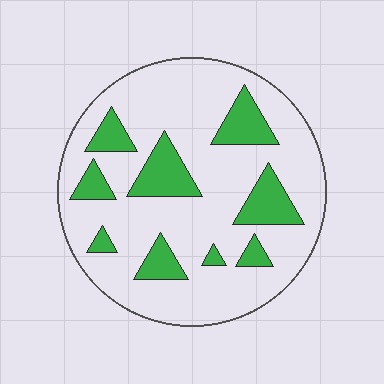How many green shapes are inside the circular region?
9.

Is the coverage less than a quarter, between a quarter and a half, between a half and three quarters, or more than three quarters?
Less than a quarter.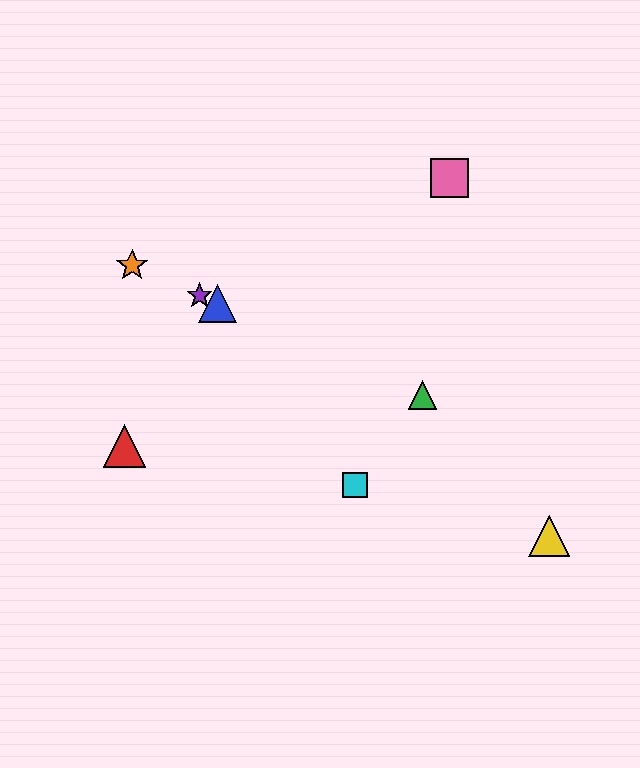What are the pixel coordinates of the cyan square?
The cyan square is at (355, 485).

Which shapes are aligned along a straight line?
The blue triangle, the green triangle, the purple star, the orange star are aligned along a straight line.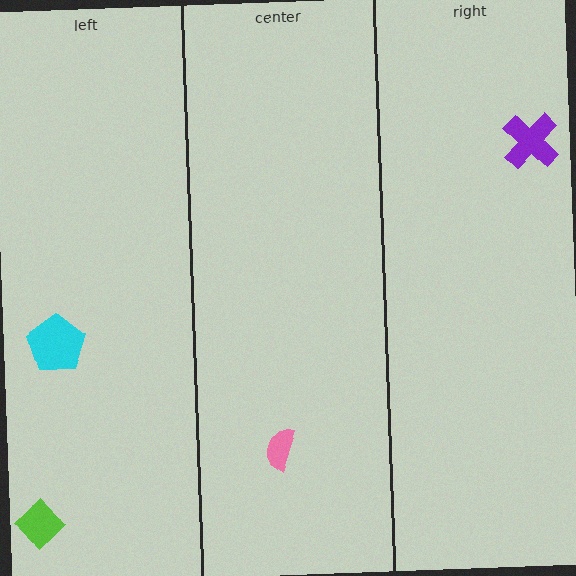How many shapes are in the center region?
1.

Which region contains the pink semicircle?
The center region.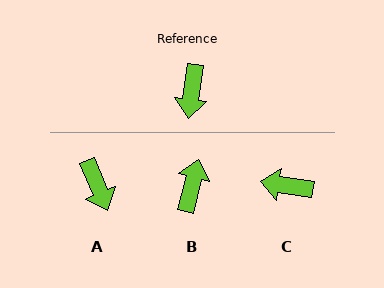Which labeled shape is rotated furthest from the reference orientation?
B, about 173 degrees away.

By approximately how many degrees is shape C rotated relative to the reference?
Approximately 92 degrees clockwise.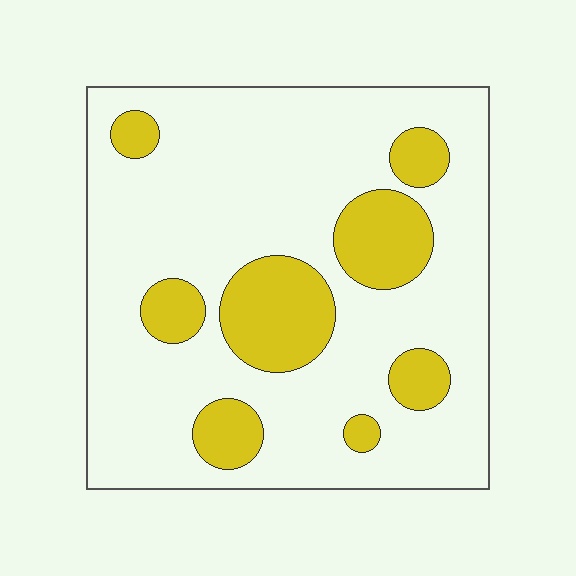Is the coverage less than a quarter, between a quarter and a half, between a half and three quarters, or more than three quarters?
Less than a quarter.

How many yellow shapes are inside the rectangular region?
8.